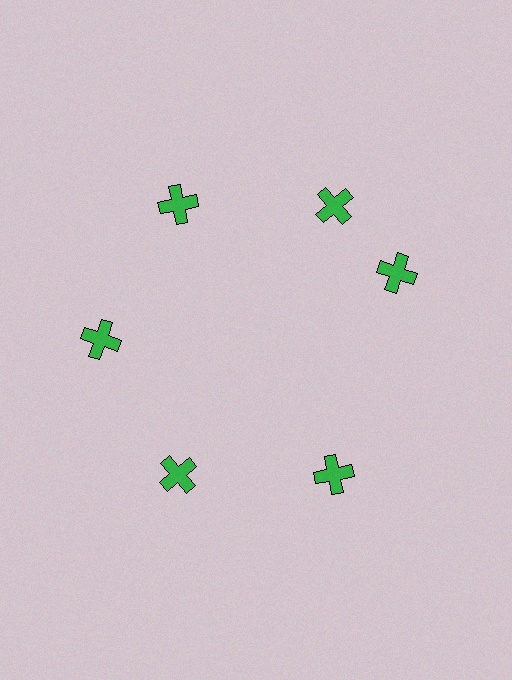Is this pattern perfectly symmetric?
No. The 6 green crosses are arranged in a ring, but one element near the 3 o'clock position is rotated out of alignment along the ring, breaking the 6-fold rotational symmetry.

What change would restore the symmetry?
The symmetry would be restored by rotating it back into even spacing with its neighbors so that all 6 crosses sit at equal angles and equal distance from the center.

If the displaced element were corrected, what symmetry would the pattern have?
It would have 6-fold rotational symmetry — the pattern would map onto itself every 60 degrees.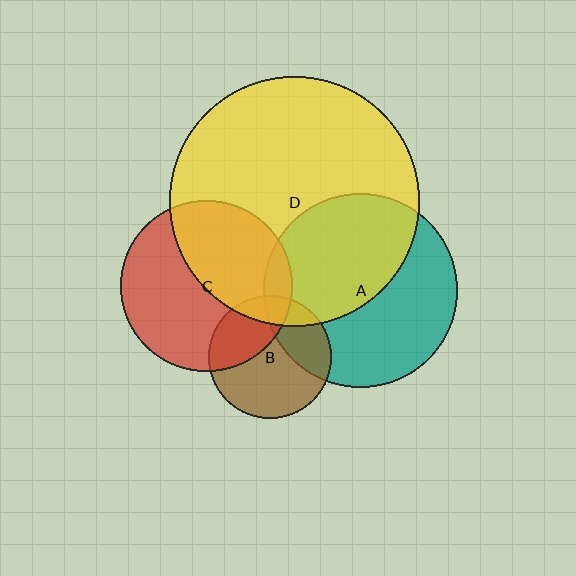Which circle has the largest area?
Circle D (yellow).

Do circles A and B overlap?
Yes.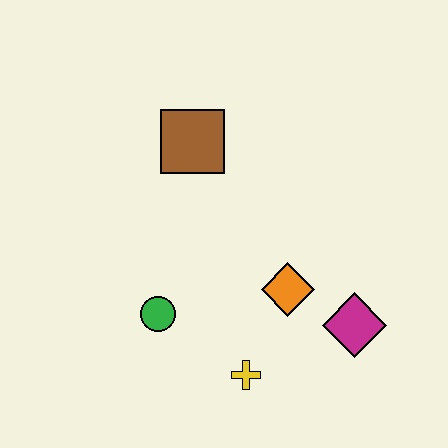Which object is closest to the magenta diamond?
The orange diamond is closest to the magenta diamond.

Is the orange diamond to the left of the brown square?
No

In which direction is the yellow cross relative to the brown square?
The yellow cross is below the brown square.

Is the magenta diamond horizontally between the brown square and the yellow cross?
No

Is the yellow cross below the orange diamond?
Yes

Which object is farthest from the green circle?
The magenta diamond is farthest from the green circle.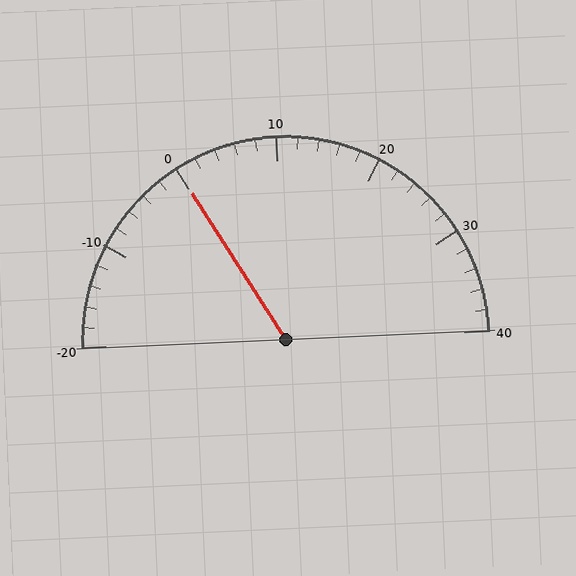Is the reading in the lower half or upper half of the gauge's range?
The reading is in the lower half of the range (-20 to 40).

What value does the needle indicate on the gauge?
The needle indicates approximately 0.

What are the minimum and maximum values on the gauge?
The gauge ranges from -20 to 40.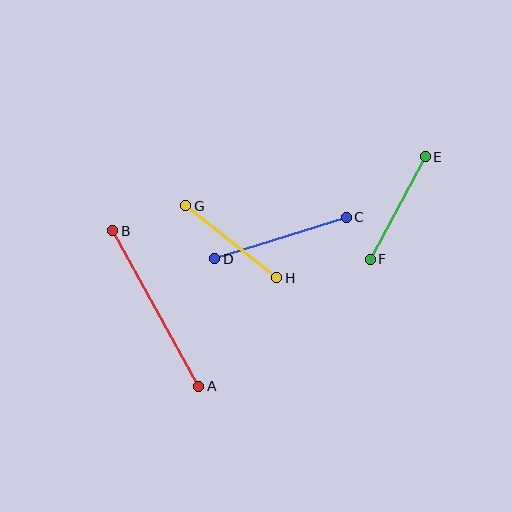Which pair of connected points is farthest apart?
Points A and B are farthest apart.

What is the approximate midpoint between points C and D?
The midpoint is at approximately (280, 238) pixels.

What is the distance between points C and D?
The distance is approximately 138 pixels.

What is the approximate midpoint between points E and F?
The midpoint is at approximately (398, 208) pixels.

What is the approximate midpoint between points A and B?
The midpoint is at approximately (156, 309) pixels.